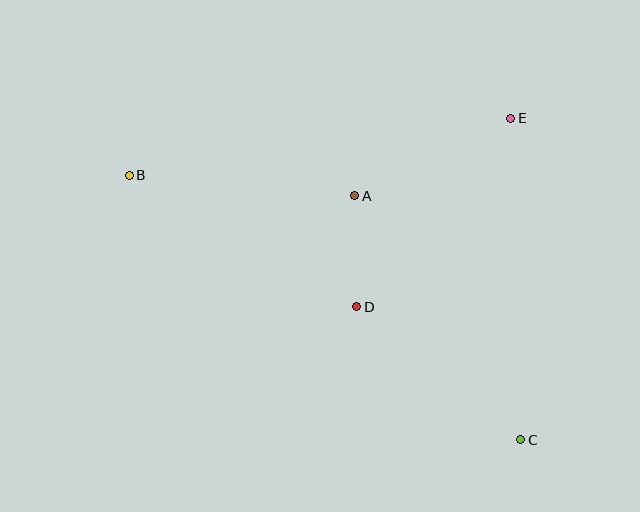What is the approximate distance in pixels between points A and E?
The distance between A and E is approximately 174 pixels.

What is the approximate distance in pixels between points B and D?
The distance between B and D is approximately 263 pixels.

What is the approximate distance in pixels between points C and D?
The distance between C and D is approximately 211 pixels.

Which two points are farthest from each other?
Points B and C are farthest from each other.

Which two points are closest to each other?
Points A and D are closest to each other.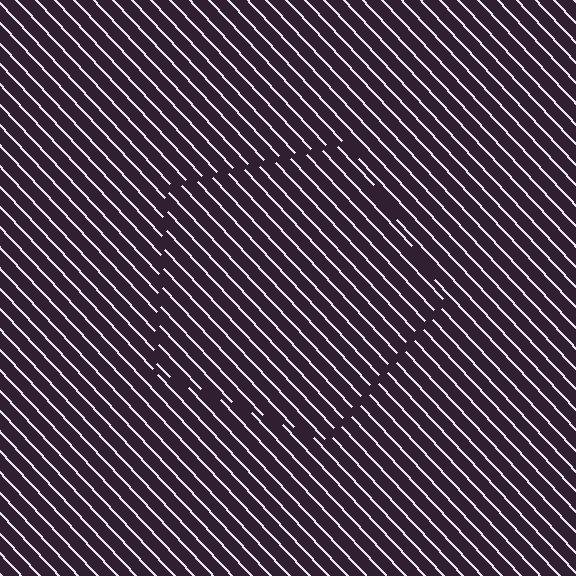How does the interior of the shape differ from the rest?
The interior of the shape contains the same grating, shifted by half a period — the contour is defined by the phase discontinuity where line-ends from the inner and outer gratings abut.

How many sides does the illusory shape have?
5 sides — the line-ends trace a pentagon.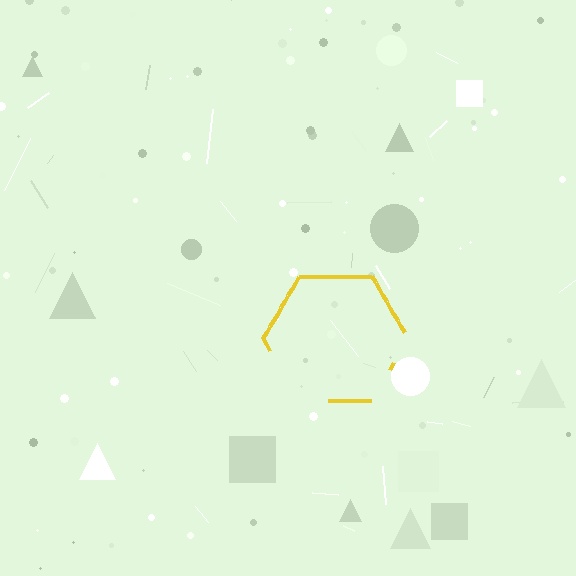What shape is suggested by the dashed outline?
The dashed outline suggests a hexagon.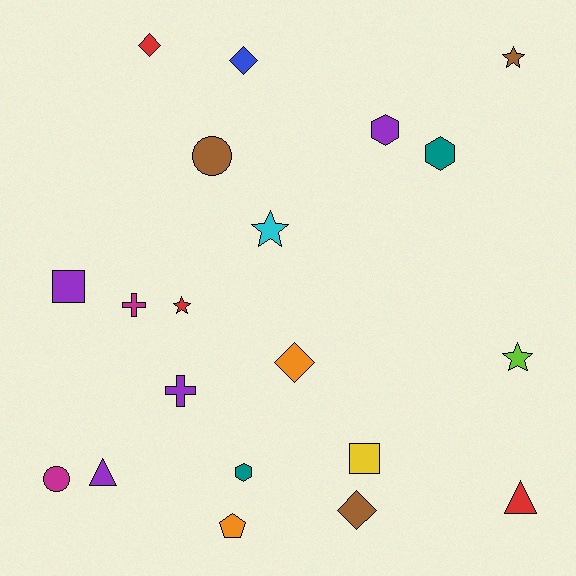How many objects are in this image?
There are 20 objects.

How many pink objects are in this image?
There are no pink objects.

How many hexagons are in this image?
There are 3 hexagons.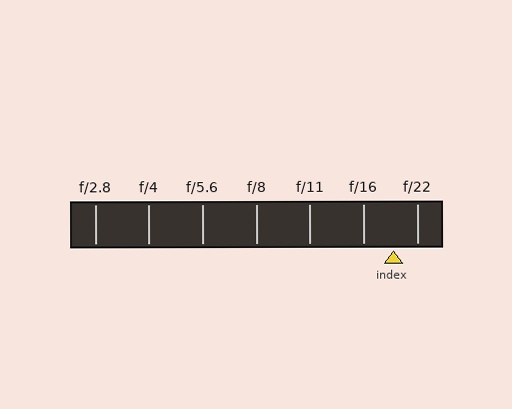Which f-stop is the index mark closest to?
The index mark is closest to f/22.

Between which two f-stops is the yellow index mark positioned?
The index mark is between f/16 and f/22.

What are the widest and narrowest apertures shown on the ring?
The widest aperture shown is f/2.8 and the narrowest is f/22.